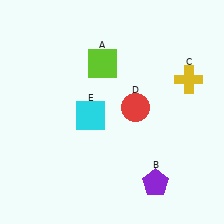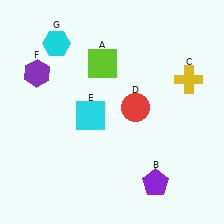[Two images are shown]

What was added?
A purple hexagon (F), a cyan hexagon (G) were added in Image 2.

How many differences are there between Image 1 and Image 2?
There are 2 differences between the two images.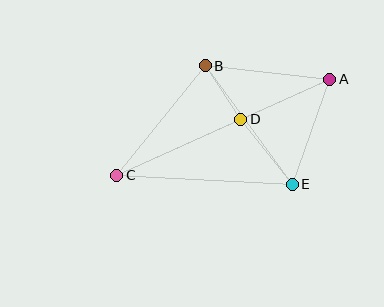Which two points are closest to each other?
Points B and D are closest to each other.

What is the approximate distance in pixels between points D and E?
The distance between D and E is approximately 83 pixels.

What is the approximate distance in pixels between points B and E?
The distance between B and E is approximately 147 pixels.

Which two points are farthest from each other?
Points A and C are farthest from each other.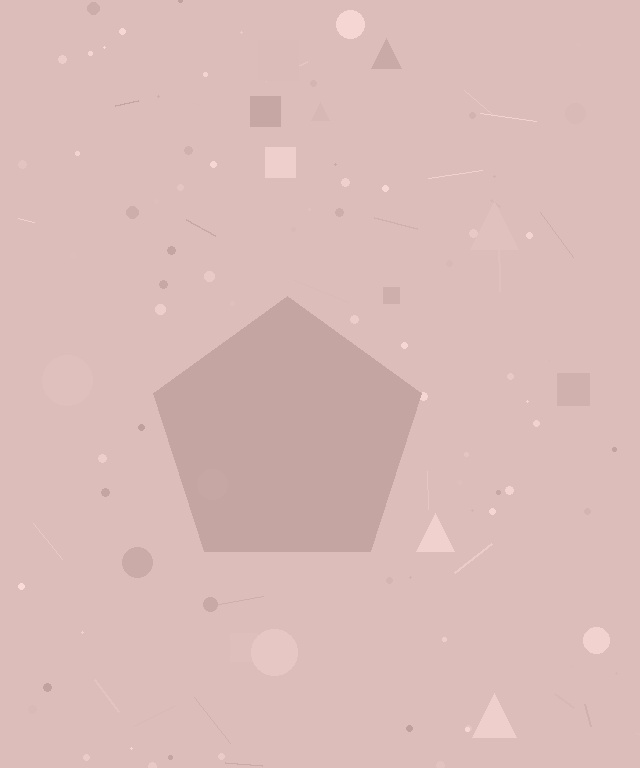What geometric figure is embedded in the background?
A pentagon is embedded in the background.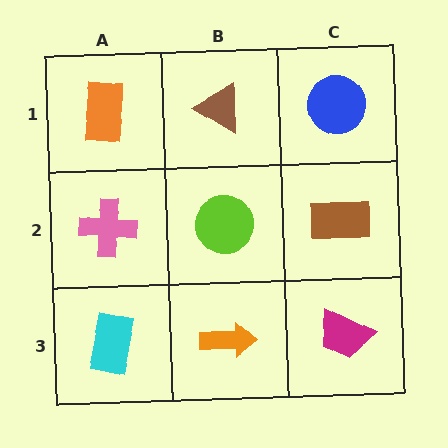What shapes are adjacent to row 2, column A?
An orange rectangle (row 1, column A), a cyan rectangle (row 3, column A), a lime circle (row 2, column B).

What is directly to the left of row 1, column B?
An orange rectangle.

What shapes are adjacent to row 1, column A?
A pink cross (row 2, column A), a brown triangle (row 1, column B).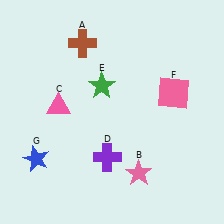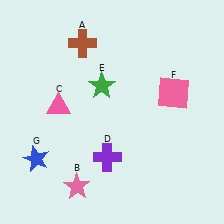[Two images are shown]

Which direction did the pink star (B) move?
The pink star (B) moved left.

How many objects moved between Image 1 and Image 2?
1 object moved between the two images.